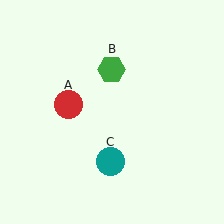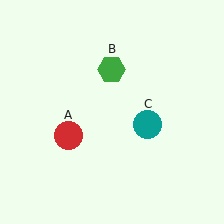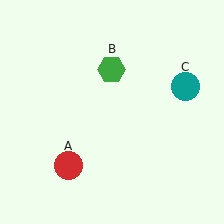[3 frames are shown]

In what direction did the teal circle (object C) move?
The teal circle (object C) moved up and to the right.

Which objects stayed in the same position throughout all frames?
Green hexagon (object B) remained stationary.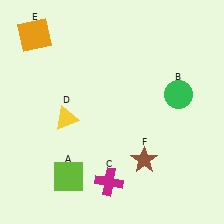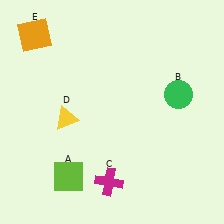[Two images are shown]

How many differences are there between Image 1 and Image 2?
There is 1 difference between the two images.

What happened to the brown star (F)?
The brown star (F) was removed in Image 2. It was in the bottom-right area of Image 1.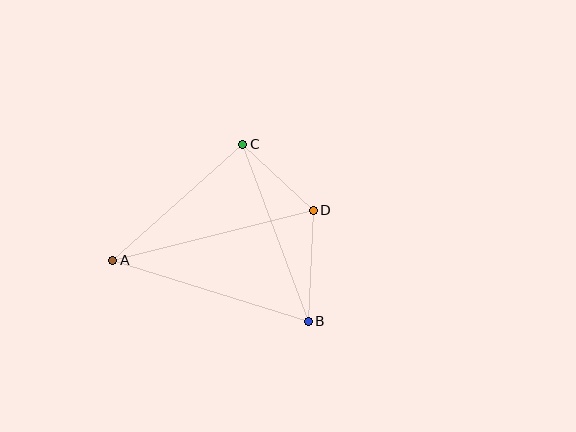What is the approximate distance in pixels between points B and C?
The distance between B and C is approximately 188 pixels.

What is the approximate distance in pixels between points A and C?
The distance between A and C is approximately 174 pixels.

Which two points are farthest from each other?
Points A and D are farthest from each other.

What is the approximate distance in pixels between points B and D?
The distance between B and D is approximately 111 pixels.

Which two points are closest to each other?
Points C and D are closest to each other.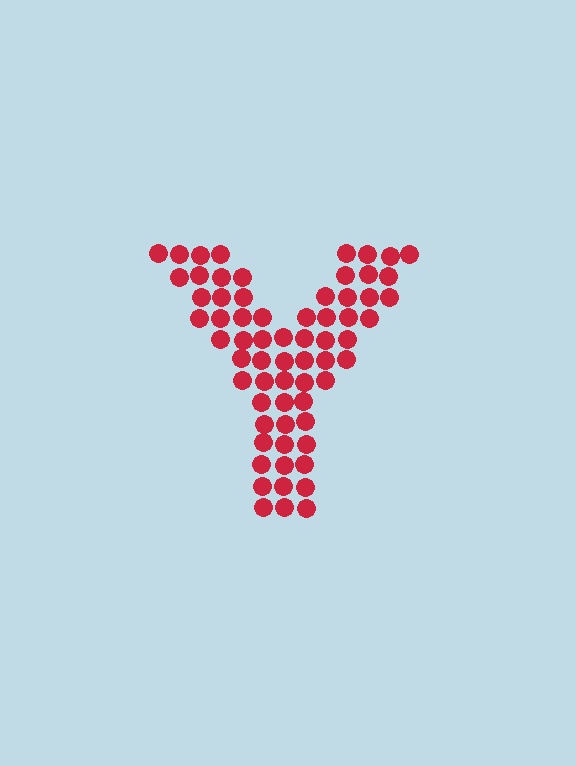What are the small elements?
The small elements are circles.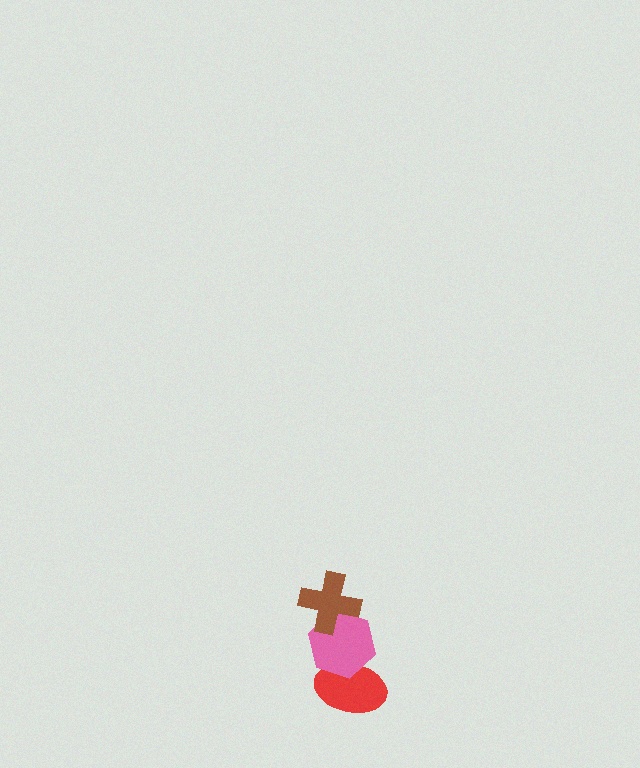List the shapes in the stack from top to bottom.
From top to bottom: the brown cross, the pink hexagon, the red ellipse.